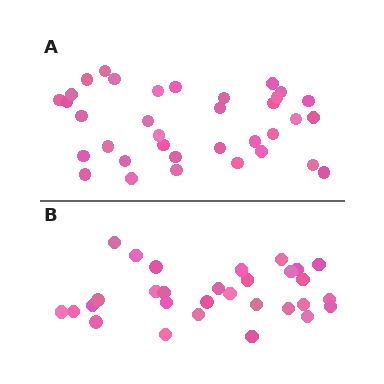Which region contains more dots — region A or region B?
Region A (the top region) has more dots.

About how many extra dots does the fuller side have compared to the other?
Region A has about 5 more dots than region B.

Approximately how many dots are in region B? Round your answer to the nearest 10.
About 30 dots.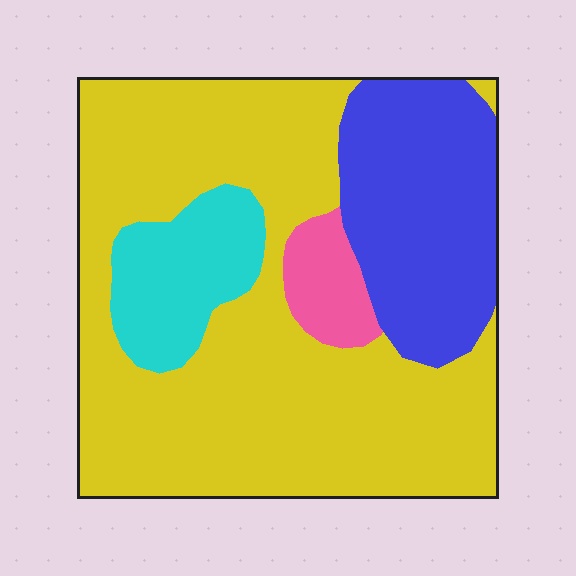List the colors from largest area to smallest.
From largest to smallest: yellow, blue, cyan, pink.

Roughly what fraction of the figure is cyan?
Cyan takes up less than a quarter of the figure.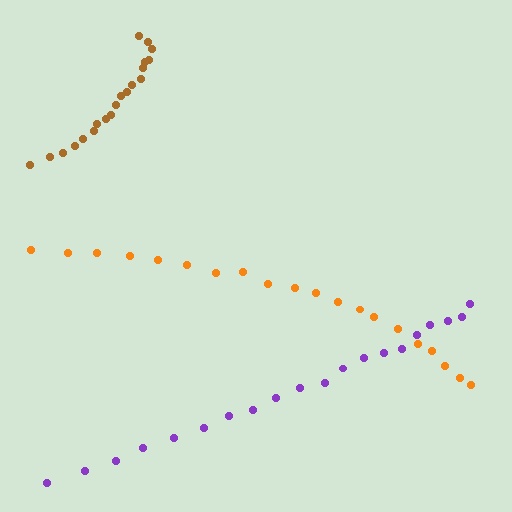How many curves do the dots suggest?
There are 3 distinct paths.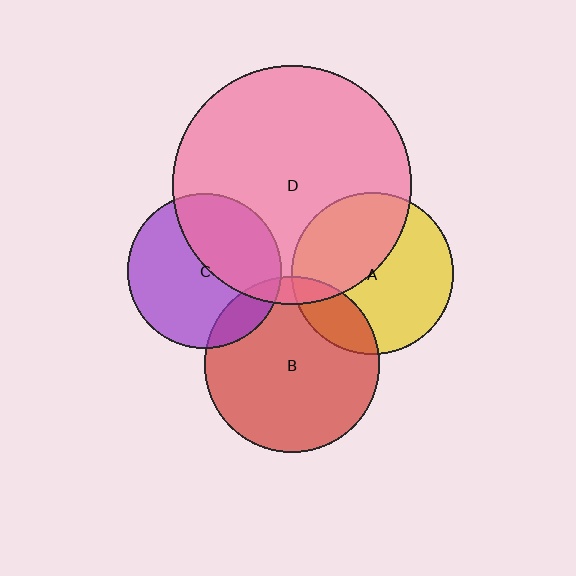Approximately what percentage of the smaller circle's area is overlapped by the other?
Approximately 15%.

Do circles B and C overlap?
Yes.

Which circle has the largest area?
Circle D (pink).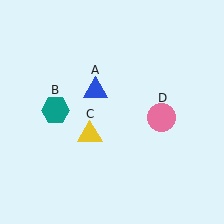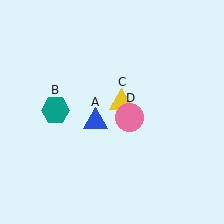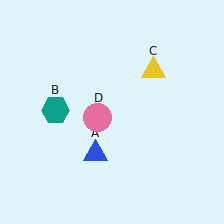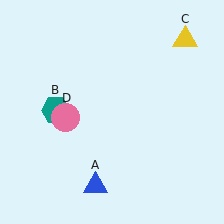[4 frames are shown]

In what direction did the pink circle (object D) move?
The pink circle (object D) moved left.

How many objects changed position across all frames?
3 objects changed position: blue triangle (object A), yellow triangle (object C), pink circle (object D).